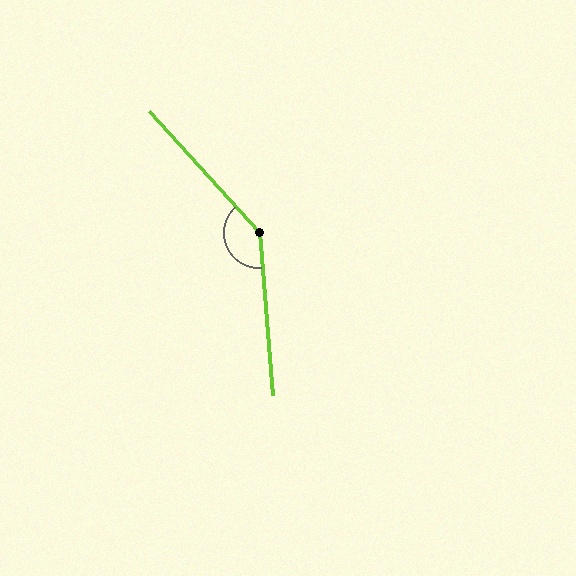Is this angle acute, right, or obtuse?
It is obtuse.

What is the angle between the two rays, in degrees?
Approximately 143 degrees.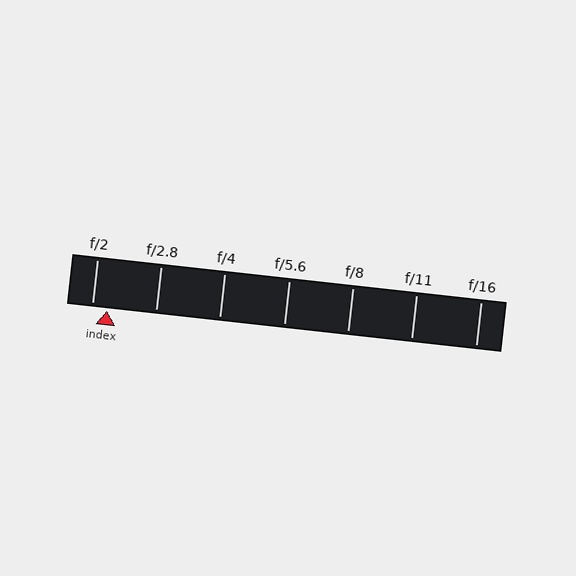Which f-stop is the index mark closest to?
The index mark is closest to f/2.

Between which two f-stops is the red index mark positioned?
The index mark is between f/2 and f/2.8.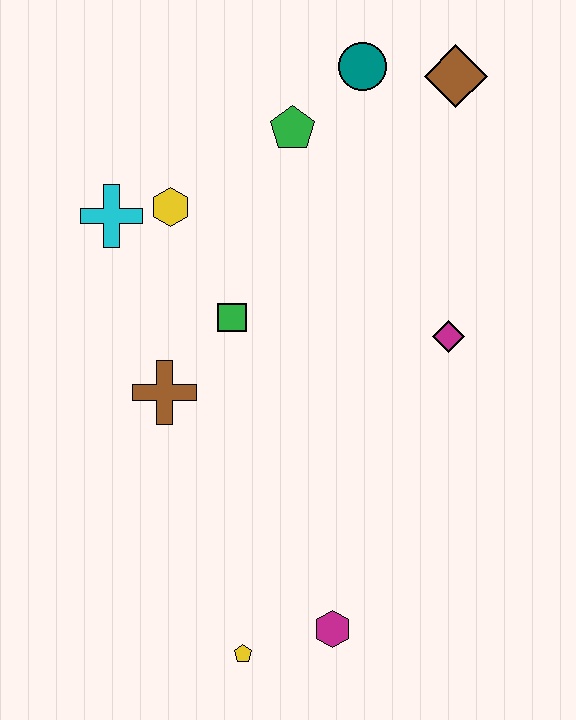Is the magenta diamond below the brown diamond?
Yes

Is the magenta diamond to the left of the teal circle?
No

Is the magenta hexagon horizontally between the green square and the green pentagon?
No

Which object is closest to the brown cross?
The green square is closest to the brown cross.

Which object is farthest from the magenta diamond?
The yellow pentagon is farthest from the magenta diamond.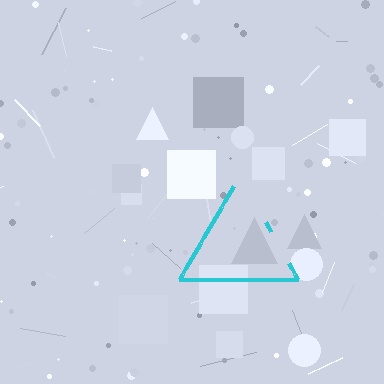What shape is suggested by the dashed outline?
The dashed outline suggests a triangle.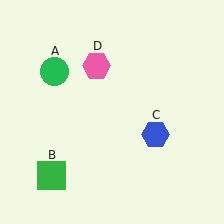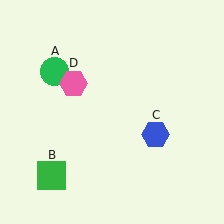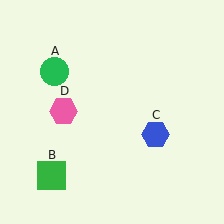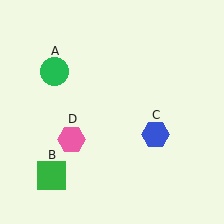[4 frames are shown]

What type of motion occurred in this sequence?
The pink hexagon (object D) rotated counterclockwise around the center of the scene.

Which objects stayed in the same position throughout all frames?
Green circle (object A) and green square (object B) and blue hexagon (object C) remained stationary.